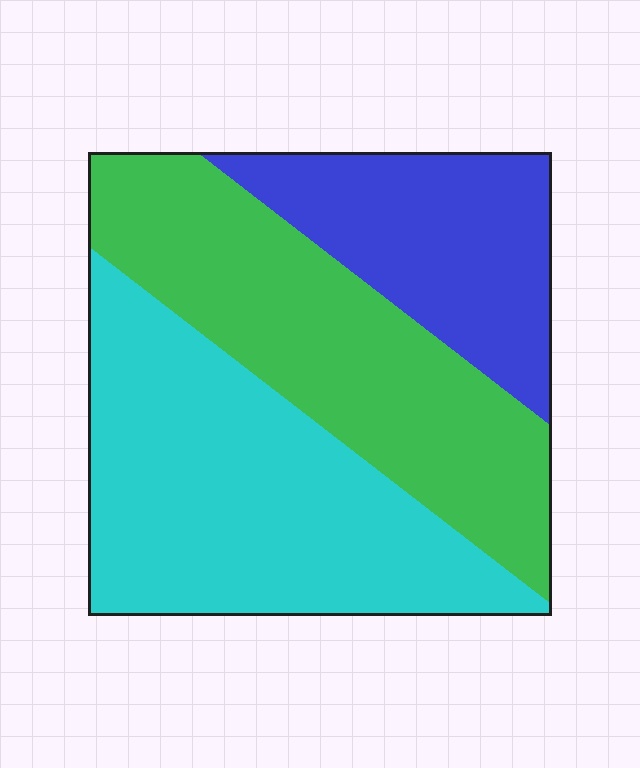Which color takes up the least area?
Blue, at roughly 25%.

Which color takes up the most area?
Cyan, at roughly 40%.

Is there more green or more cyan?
Cyan.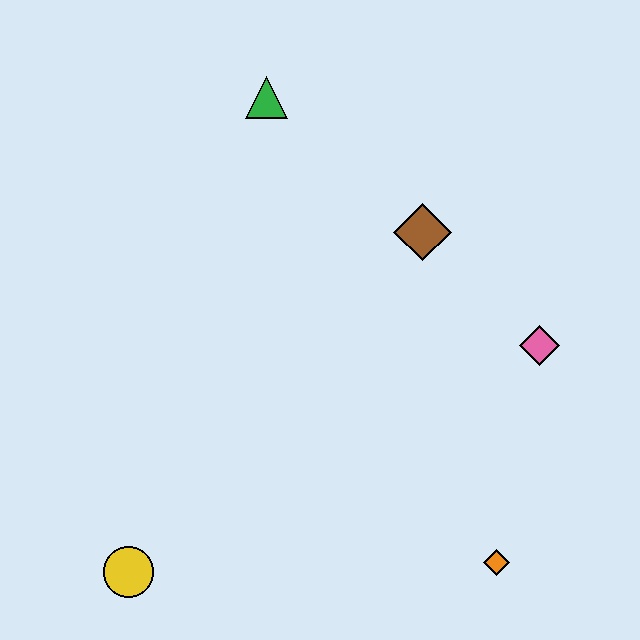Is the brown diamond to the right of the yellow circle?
Yes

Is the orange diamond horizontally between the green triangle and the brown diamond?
No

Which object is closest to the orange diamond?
The pink diamond is closest to the orange diamond.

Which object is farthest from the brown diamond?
The yellow circle is farthest from the brown diamond.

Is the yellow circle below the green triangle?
Yes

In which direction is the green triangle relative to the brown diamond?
The green triangle is to the left of the brown diamond.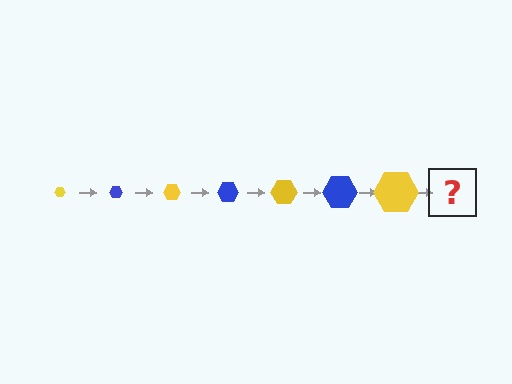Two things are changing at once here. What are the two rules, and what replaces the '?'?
The two rules are that the hexagon grows larger each step and the color cycles through yellow and blue. The '?' should be a blue hexagon, larger than the previous one.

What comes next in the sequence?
The next element should be a blue hexagon, larger than the previous one.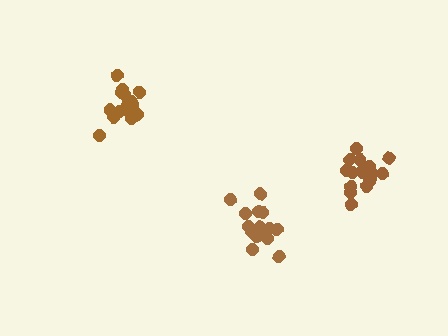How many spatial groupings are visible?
There are 3 spatial groupings.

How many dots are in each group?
Group 1: 17 dots, Group 2: 18 dots, Group 3: 16 dots (51 total).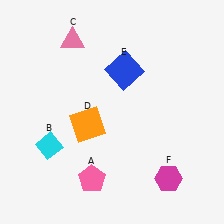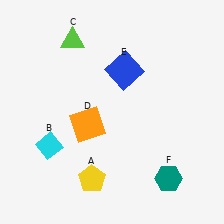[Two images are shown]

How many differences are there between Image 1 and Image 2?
There are 3 differences between the two images.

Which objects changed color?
A changed from pink to yellow. C changed from pink to lime. F changed from magenta to teal.